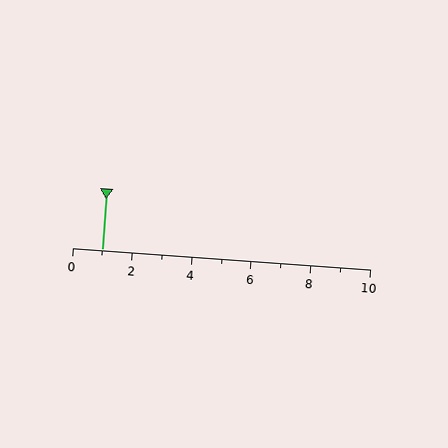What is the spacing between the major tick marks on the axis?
The major ticks are spaced 2 apart.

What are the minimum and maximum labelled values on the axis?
The axis runs from 0 to 10.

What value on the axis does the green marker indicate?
The marker indicates approximately 1.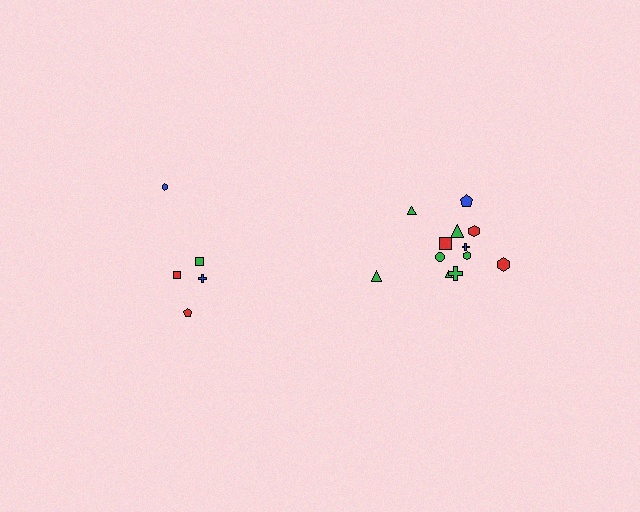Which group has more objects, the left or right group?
The right group.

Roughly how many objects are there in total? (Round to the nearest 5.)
Roughly 15 objects in total.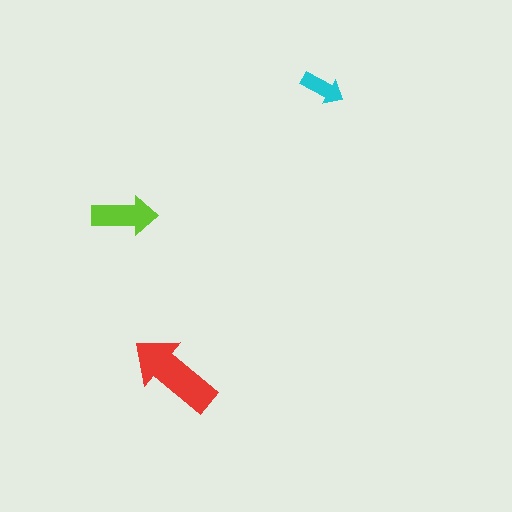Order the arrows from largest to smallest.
the red one, the lime one, the cyan one.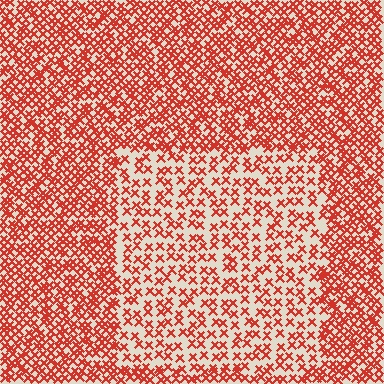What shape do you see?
I see a rectangle.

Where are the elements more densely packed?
The elements are more densely packed outside the rectangle boundary.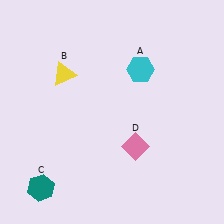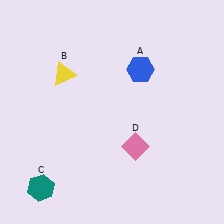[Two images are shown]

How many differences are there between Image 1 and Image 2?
There is 1 difference between the two images.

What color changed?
The hexagon (A) changed from cyan in Image 1 to blue in Image 2.